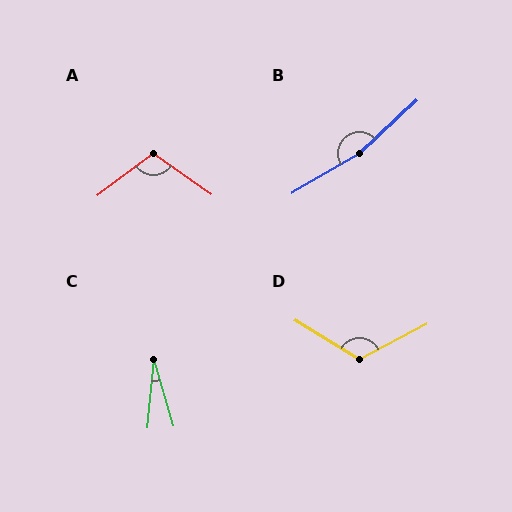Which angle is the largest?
B, at approximately 167 degrees.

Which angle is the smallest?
C, at approximately 22 degrees.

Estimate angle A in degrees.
Approximately 108 degrees.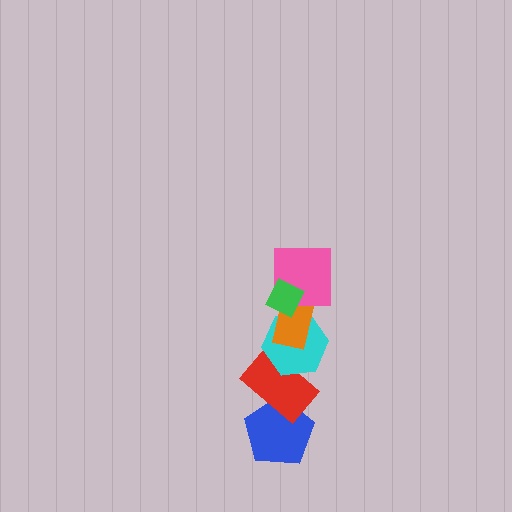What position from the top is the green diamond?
The green diamond is 1st from the top.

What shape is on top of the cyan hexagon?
The orange rectangle is on top of the cyan hexagon.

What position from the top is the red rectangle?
The red rectangle is 5th from the top.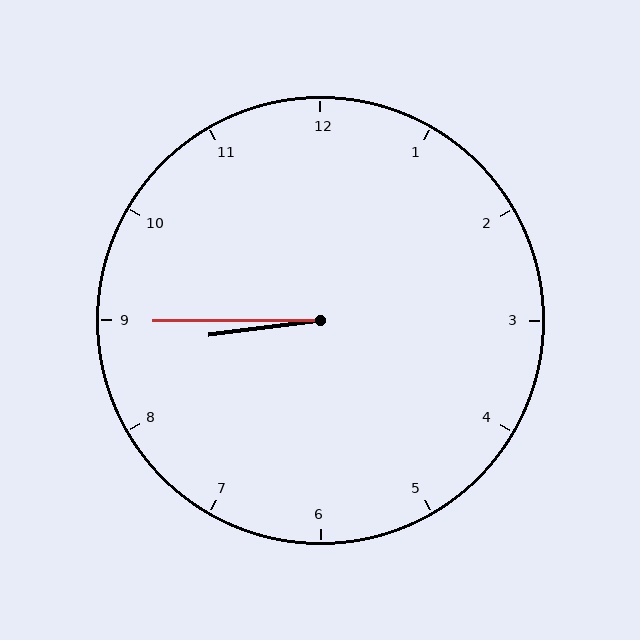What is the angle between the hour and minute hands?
Approximately 8 degrees.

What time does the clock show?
8:45.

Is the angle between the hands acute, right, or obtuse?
It is acute.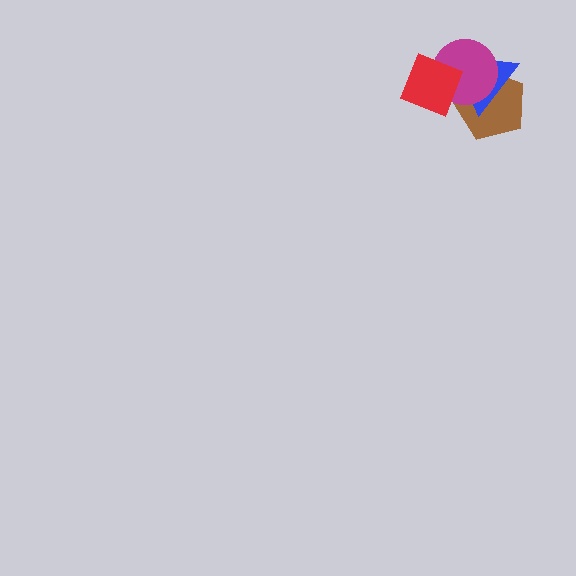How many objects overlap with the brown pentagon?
3 objects overlap with the brown pentagon.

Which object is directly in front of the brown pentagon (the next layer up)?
The blue triangle is directly in front of the brown pentagon.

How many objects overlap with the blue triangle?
3 objects overlap with the blue triangle.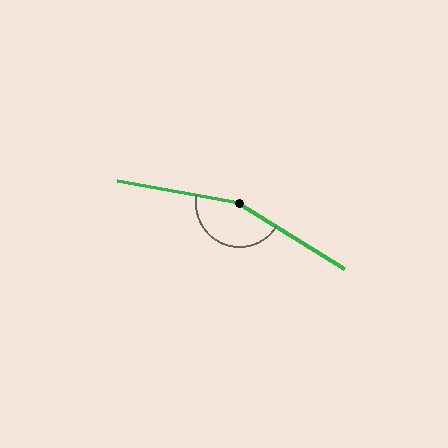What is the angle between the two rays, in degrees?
Approximately 158 degrees.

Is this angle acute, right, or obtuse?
It is obtuse.